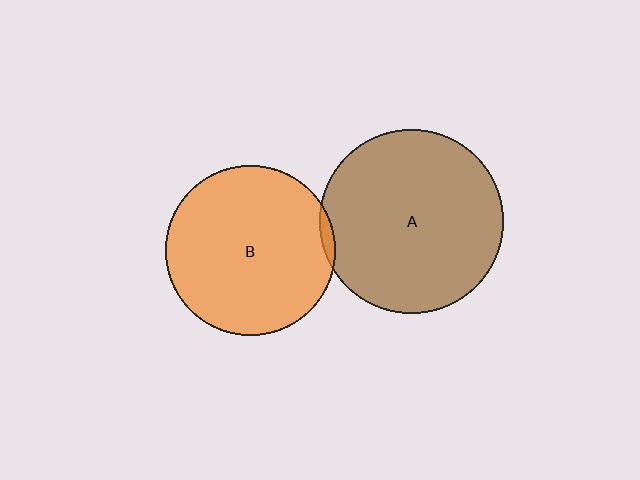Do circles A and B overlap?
Yes.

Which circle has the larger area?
Circle A (brown).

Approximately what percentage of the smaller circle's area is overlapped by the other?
Approximately 5%.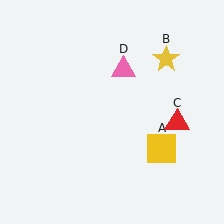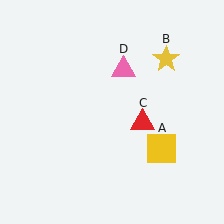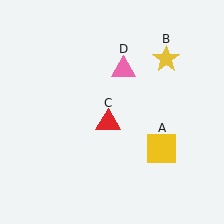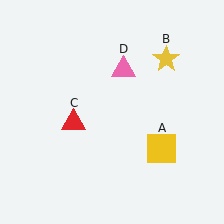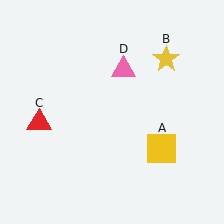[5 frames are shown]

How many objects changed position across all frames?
1 object changed position: red triangle (object C).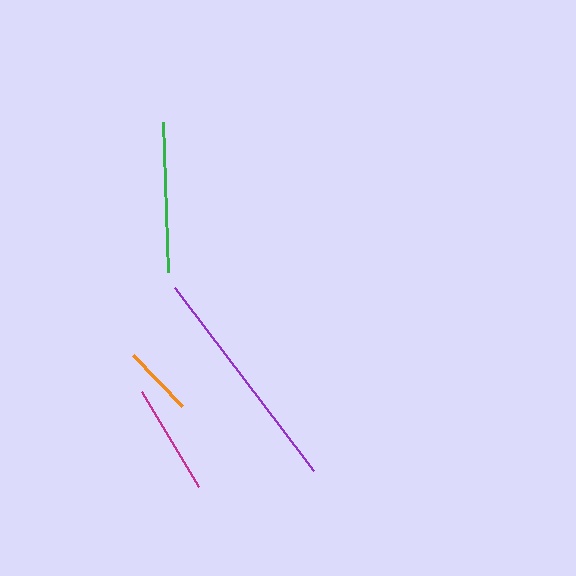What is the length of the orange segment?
The orange segment is approximately 71 pixels long.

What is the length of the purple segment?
The purple segment is approximately 230 pixels long.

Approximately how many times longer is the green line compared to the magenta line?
The green line is approximately 1.4 times the length of the magenta line.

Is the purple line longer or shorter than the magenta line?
The purple line is longer than the magenta line.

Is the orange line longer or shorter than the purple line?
The purple line is longer than the orange line.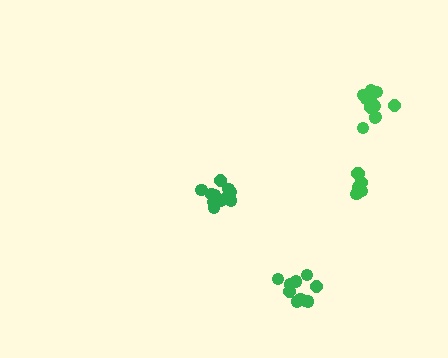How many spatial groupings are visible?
There are 4 spatial groupings.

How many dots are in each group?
Group 1: 6 dots, Group 2: 12 dots, Group 3: 10 dots, Group 4: 12 dots (40 total).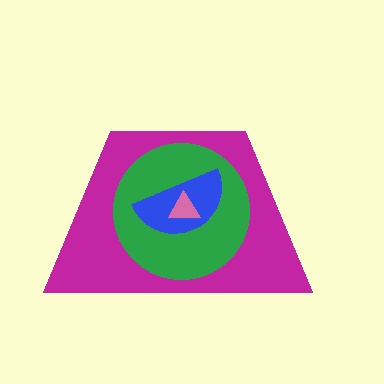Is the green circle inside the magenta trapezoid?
Yes.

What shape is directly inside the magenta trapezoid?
The green circle.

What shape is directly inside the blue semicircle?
The pink triangle.